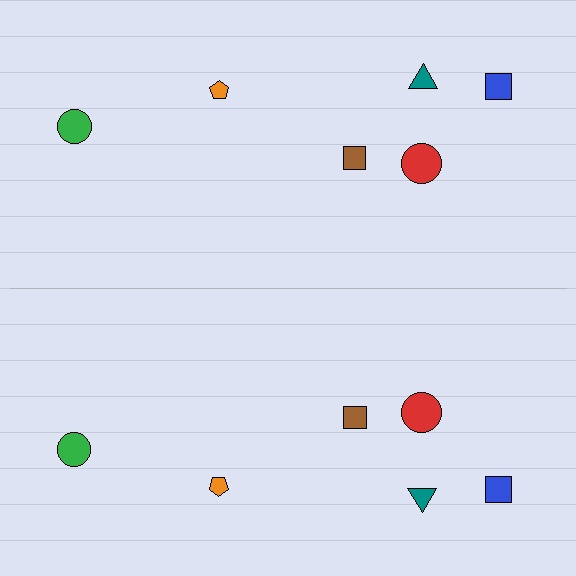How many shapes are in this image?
There are 12 shapes in this image.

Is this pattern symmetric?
Yes, this pattern has bilateral (reflection) symmetry.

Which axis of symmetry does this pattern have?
The pattern has a horizontal axis of symmetry running through the center of the image.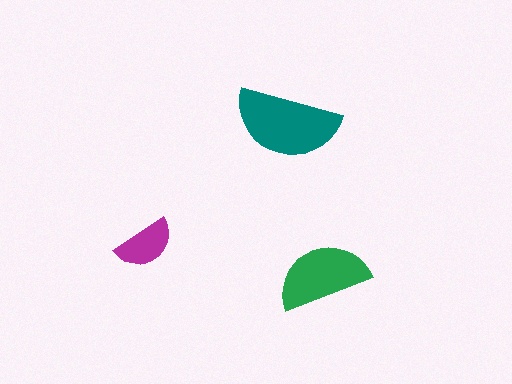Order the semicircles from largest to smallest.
the teal one, the green one, the magenta one.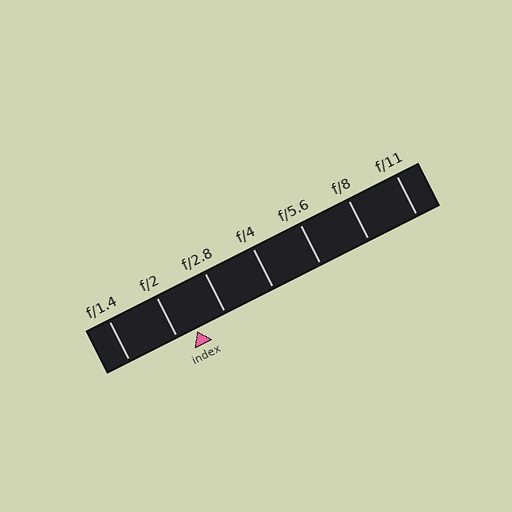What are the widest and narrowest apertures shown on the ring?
The widest aperture shown is f/1.4 and the narrowest is f/11.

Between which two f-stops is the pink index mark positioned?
The index mark is between f/2 and f/2.8.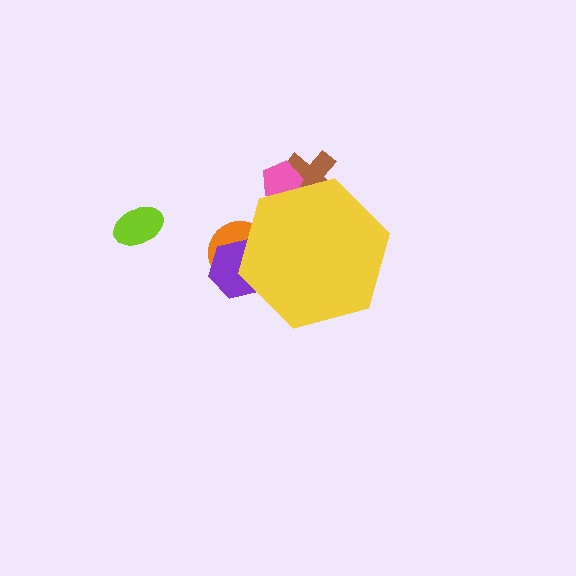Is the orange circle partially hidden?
Yes, the orange circle is partially hidden behind the yellow hexagon.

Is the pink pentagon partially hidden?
Yes, the pink pentagon is partially hidden behind the yellow hexagon.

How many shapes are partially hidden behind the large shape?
4 shapes are partially hidden.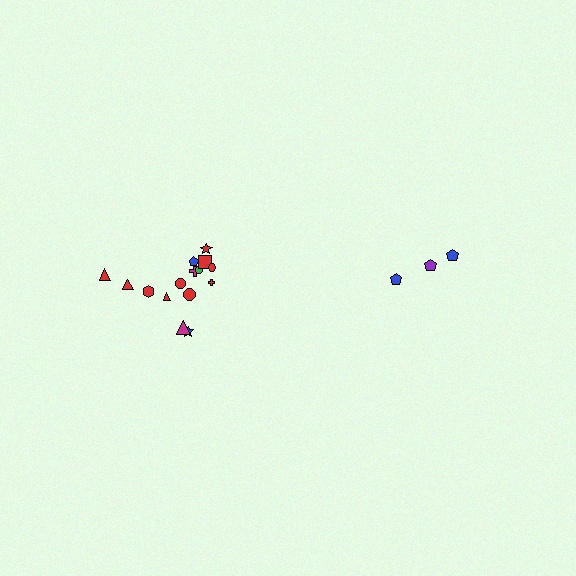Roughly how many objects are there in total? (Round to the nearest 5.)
Roughly 20 objects in total.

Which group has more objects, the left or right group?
The left group.